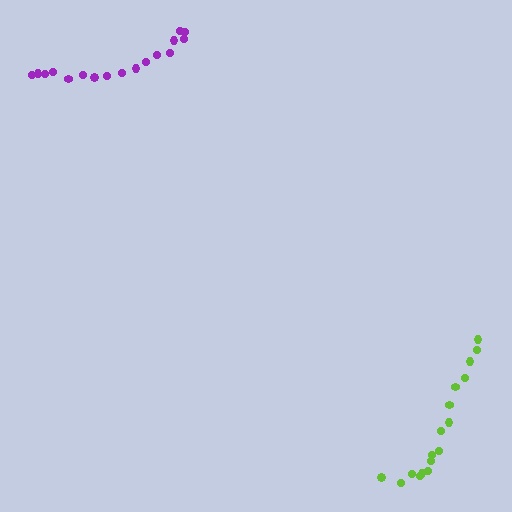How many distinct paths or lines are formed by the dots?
There are 2 distinct paths.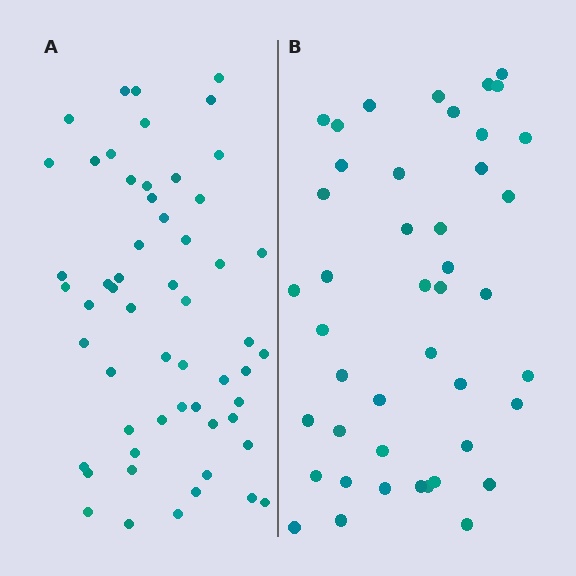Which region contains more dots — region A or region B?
Region A (the left region) has more dots.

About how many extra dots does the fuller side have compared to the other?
Region A has roughly 12 or so more dots than region B.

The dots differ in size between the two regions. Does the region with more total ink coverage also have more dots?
No. Region B has more total ink coverage because its dots are larger, but region A actually contains more individual dots. Total area can be misleading — the number of items is what matters here.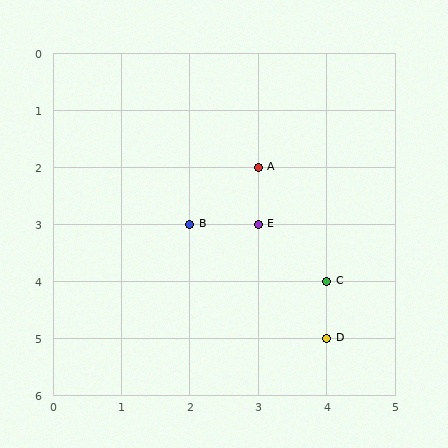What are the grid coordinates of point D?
Point D is at grid coordinates (4, 5).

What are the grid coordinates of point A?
Point A is at grid coordinates (3, 2).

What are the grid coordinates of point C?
Point C is at grid coordinates (4, 4).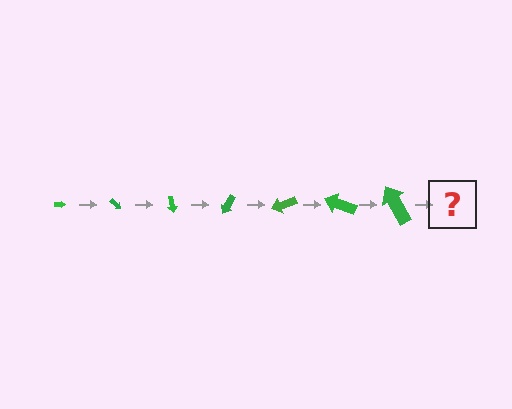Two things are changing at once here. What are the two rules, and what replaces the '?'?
The two rules are that the arrow grows larger each step and it rotates 40 degrees each step. The '?' should be an arrow, larger than the previous one and rotated 280 degrees from the start.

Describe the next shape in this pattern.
It should be an arrow, larger than the previous one and rotated 280 degrees from the start.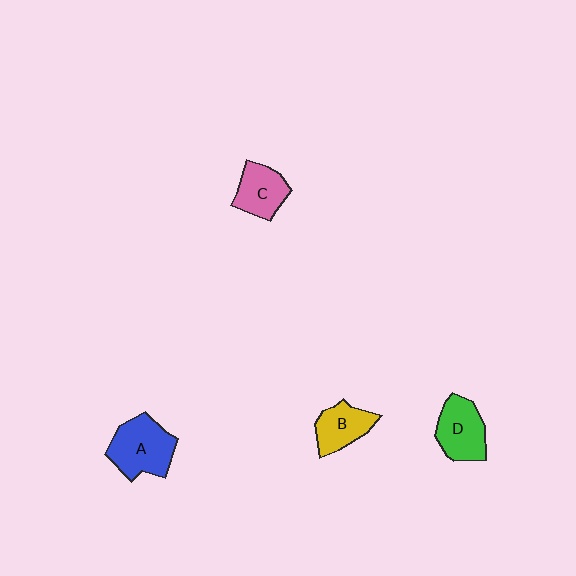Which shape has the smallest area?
Shape B (yellow).